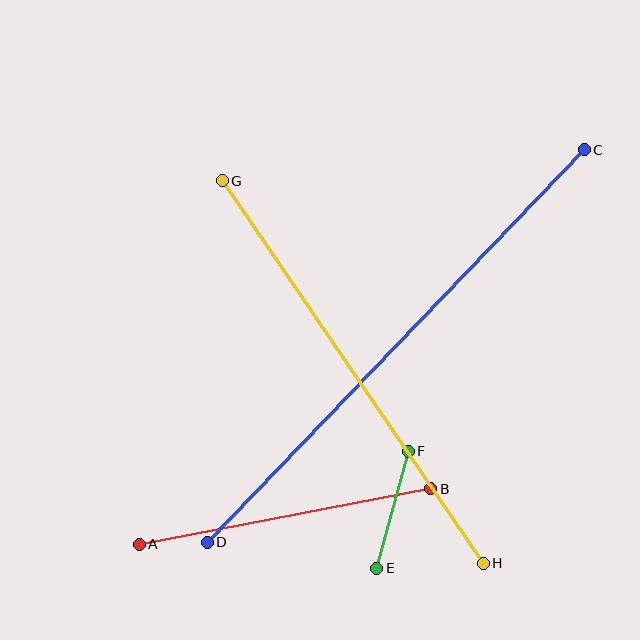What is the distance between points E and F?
The distance is approximately 121 pixels.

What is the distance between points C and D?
The distance is approximately 544 pixels.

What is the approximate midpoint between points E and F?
The midpoint is at approximately (393, 510) pixels.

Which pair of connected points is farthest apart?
Points C and D are farthest apart.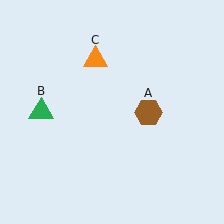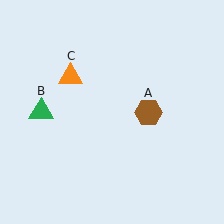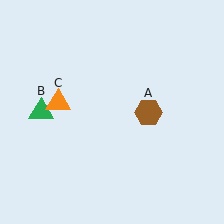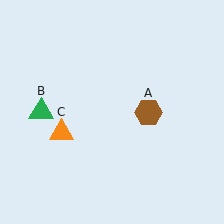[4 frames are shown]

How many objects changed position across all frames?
1 object changed position: orange triangle (object C).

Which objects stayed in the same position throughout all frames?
Brown hexagon (object A) and green triangle (object B) remained stationary.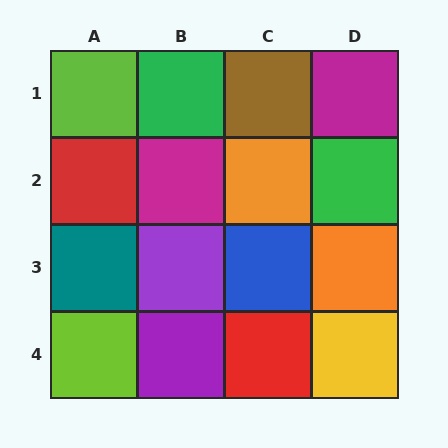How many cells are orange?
2 cells are orange.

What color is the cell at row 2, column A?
Red.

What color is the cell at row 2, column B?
Magenta.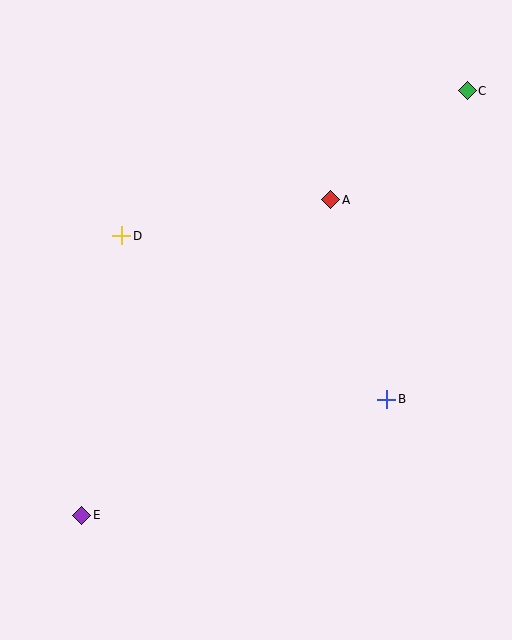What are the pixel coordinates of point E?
Point E is at (81, 515).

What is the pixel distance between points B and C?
The distance between B and C is 319 pixels.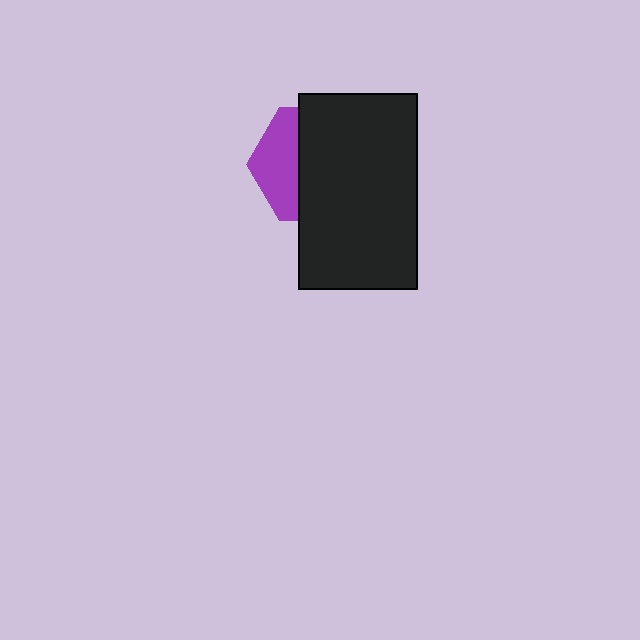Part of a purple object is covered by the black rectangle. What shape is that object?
It is a hexagon.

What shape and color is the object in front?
The object in front is a black rectangle.